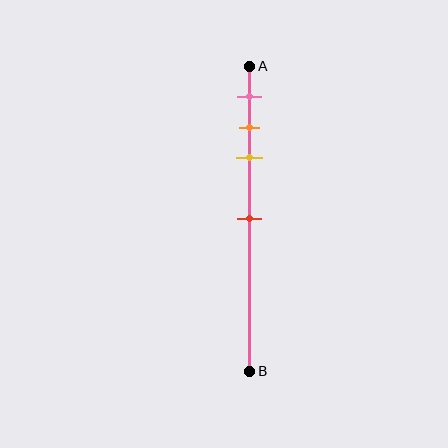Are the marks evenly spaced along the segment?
No, the marks are not evenly spaced.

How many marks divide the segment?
There are 4 marks dividing the segment.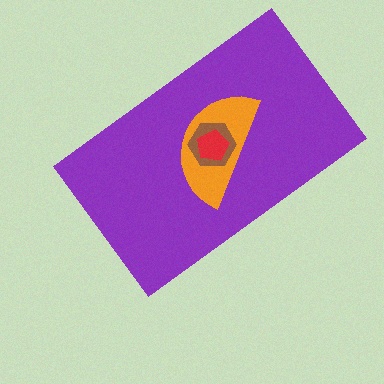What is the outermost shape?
The purple rectangle.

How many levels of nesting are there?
4.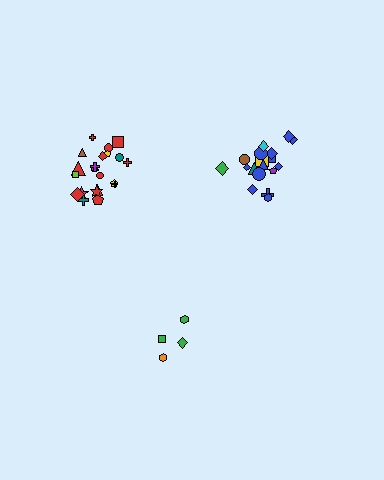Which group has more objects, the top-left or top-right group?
The top-left group.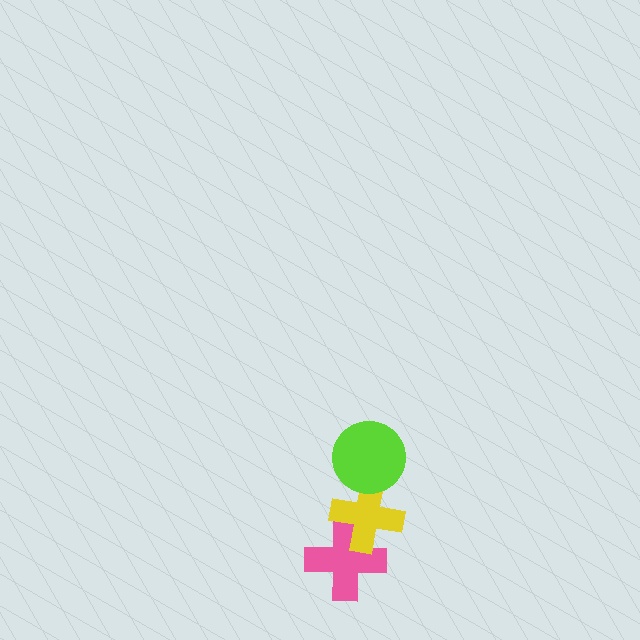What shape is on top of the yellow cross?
The lime circle is on top of the yellow cross.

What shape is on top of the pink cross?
The yellow cross is on top of the pink cross.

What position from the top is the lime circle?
The lime circle is 1st from the top.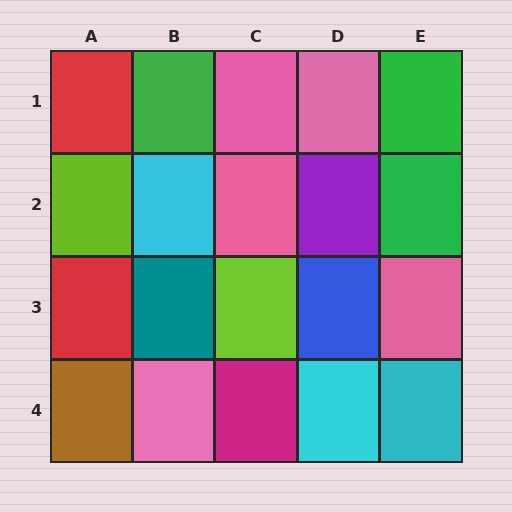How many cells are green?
3 cells are green.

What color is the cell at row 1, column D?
Pink.